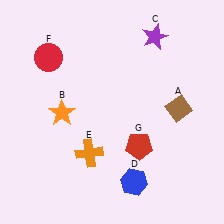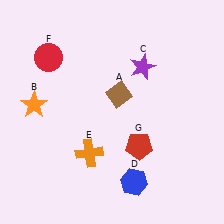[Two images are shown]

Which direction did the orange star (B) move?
The orange star (B) moved left.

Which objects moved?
The objects that moved are: the brown diamond (A), the orange star (B), the purple star (C).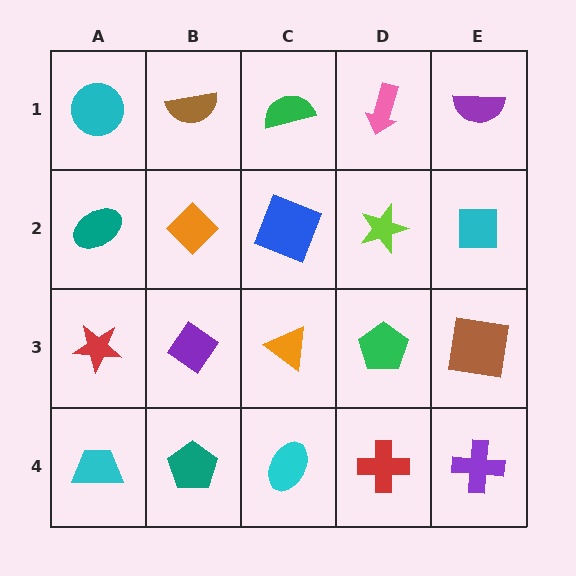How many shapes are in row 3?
5 shapes.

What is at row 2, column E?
A cyan square.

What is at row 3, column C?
An orange triangle.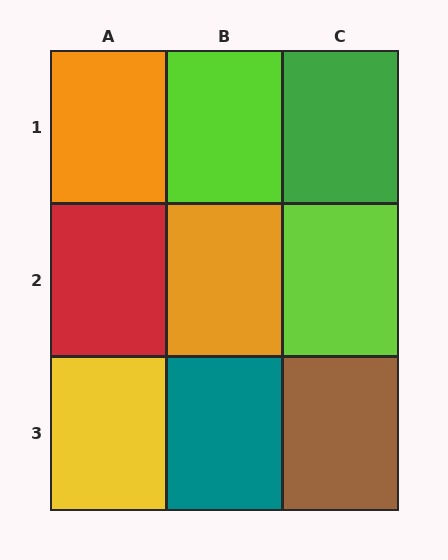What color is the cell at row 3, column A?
Yellow.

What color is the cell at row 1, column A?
Orange.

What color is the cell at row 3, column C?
Brown.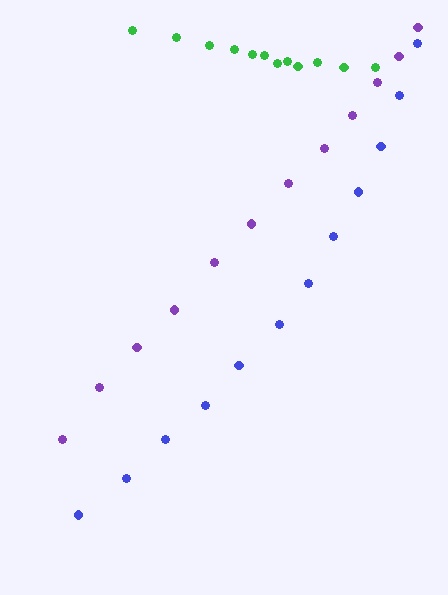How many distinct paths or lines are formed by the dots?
There are 3 distinct paths.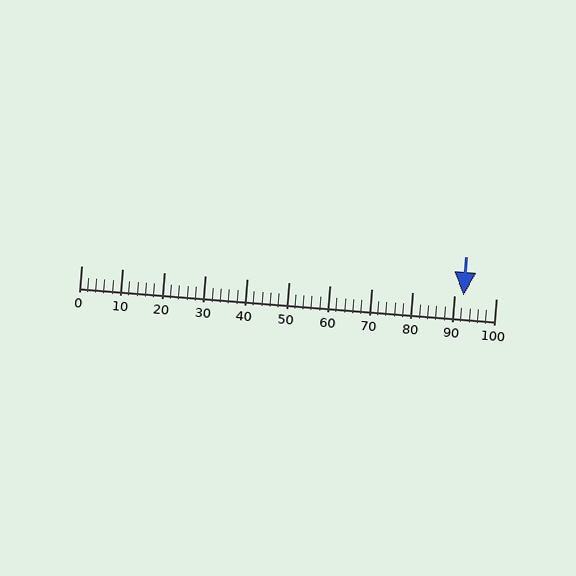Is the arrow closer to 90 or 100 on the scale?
The arrow is closer to 90.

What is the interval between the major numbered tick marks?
The major tick marks are spaced 10 units apart.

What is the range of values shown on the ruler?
The ruler shows values from 0 to 100.